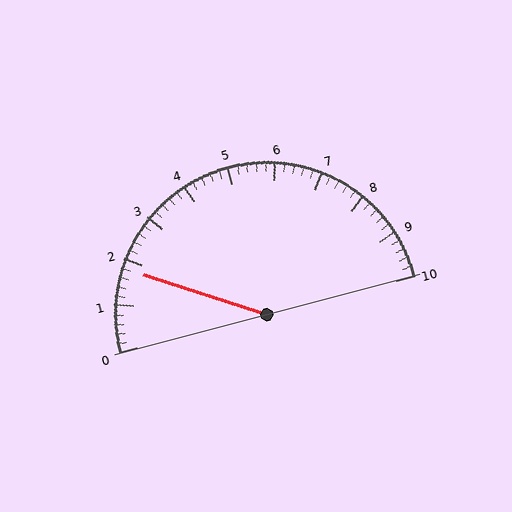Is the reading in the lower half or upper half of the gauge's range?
The reading is in the lower half of the range (0 to 10).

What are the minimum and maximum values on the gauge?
The gauge ranges from 0 to 10.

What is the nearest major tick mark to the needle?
The nearest major tick mark is 2.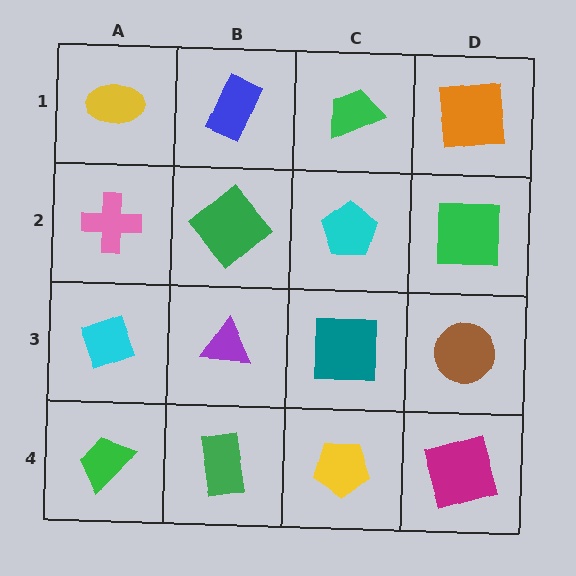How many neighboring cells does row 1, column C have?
3.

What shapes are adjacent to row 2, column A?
A yellow ellipse (row 1, column A), a cyan diamond (row 3, column A), a green diamond (row 2, column B).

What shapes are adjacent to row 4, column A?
A cyan diamond (row 3, column A), a green rectangle (row 4, column B).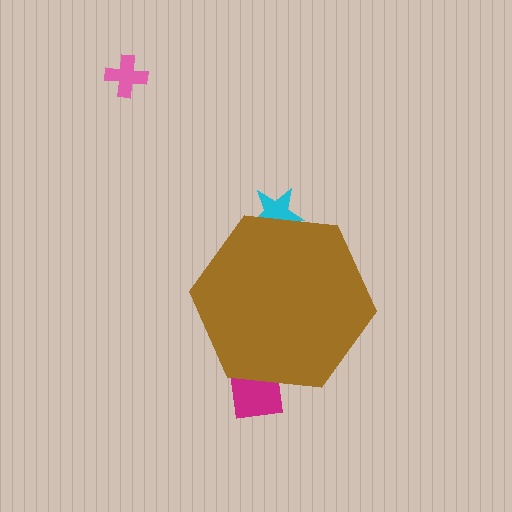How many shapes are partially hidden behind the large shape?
2 shapes are partially hidden.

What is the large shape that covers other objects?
A brown hexagon.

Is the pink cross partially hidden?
No, the pink cross is fully visible.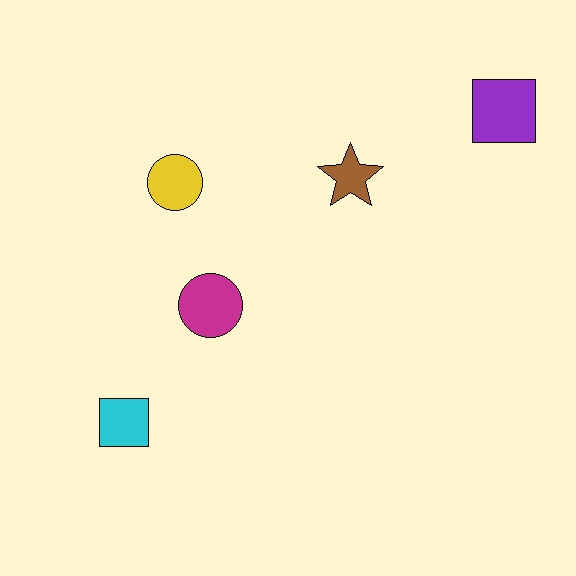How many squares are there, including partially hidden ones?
There are 2 squares.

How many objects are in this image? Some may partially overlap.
There are 5 objects.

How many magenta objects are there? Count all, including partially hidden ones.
There is 1 magenta object.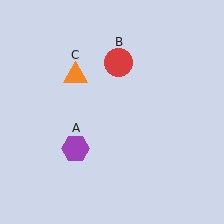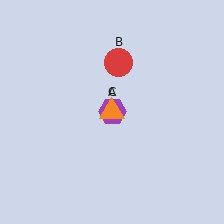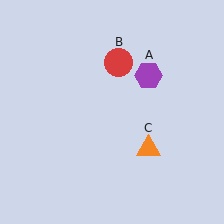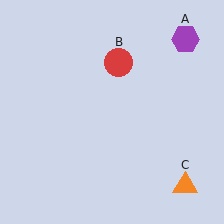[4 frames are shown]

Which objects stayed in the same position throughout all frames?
Red circle (object B) remained stationary.